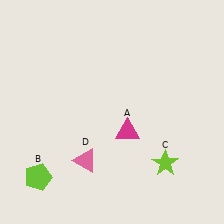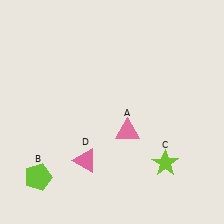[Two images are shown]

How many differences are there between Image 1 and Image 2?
There is 1 difference between the two images.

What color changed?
The triangle (A) changed from magenta in Image 1 to pink in Image 2.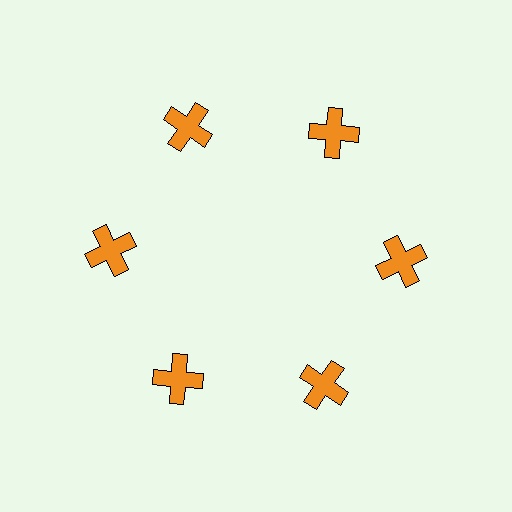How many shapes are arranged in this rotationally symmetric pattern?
There are 6 shapes, arranged in 6 groups of 1.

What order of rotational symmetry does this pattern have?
This pattern has 6-fold rotational symmetry.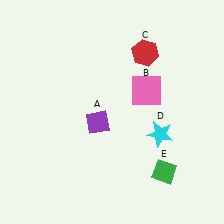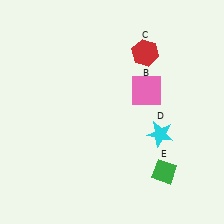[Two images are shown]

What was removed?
The purple diamond (A) was removed in Image 2.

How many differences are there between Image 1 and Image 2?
There is 1 difference between the two images.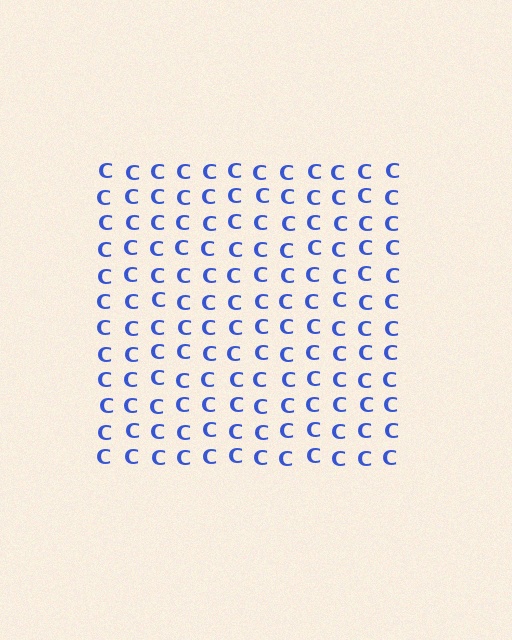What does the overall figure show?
The overall figure shows a square.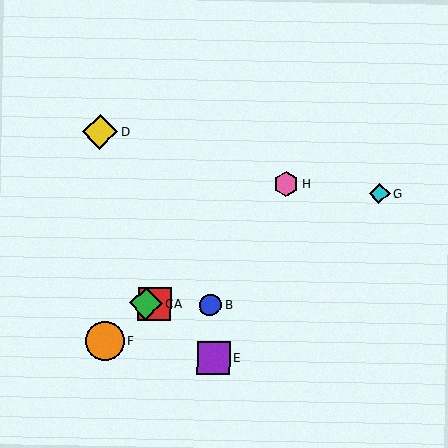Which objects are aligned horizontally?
Objects A, B, C are aligned horizontally.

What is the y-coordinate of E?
Object E is at y≈358.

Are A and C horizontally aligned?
Yes, both are at y≈304.